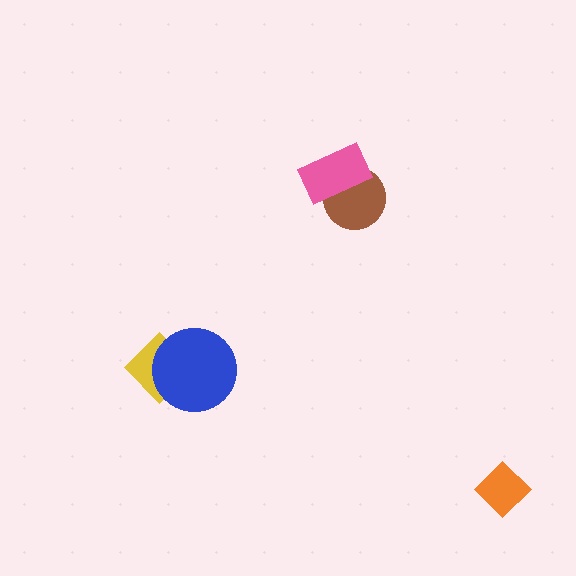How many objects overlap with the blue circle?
1 object overlaps with the blue circle.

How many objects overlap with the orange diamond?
0 objects overlap with the orange diamond.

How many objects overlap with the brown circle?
1 object overlaps with the brown circle.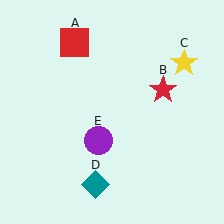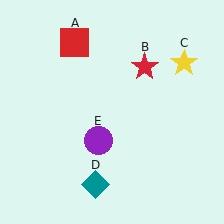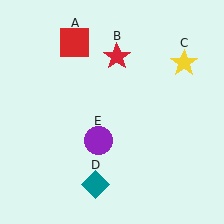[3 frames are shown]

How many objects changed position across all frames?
1 object changed position: red star (object B).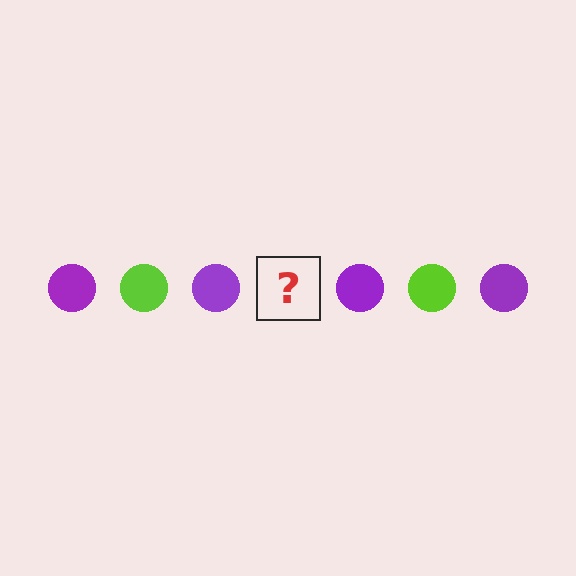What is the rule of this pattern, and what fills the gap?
The rule is that the pattern cycles through purple, lime circles. The gap should be filled with a lime circle.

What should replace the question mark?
The question mark should be replaced with a lime circle.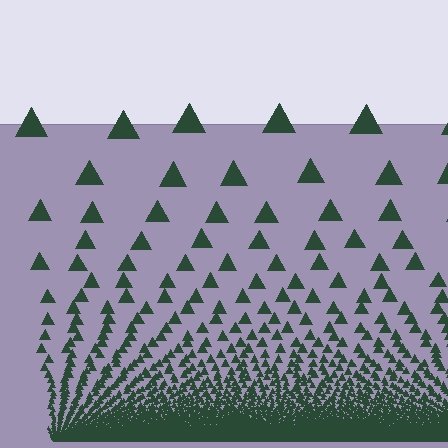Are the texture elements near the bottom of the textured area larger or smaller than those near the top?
Smaller. The gradient is inverted — elements near the bottom are smaller and denser.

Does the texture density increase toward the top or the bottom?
Density increases toward the bottom.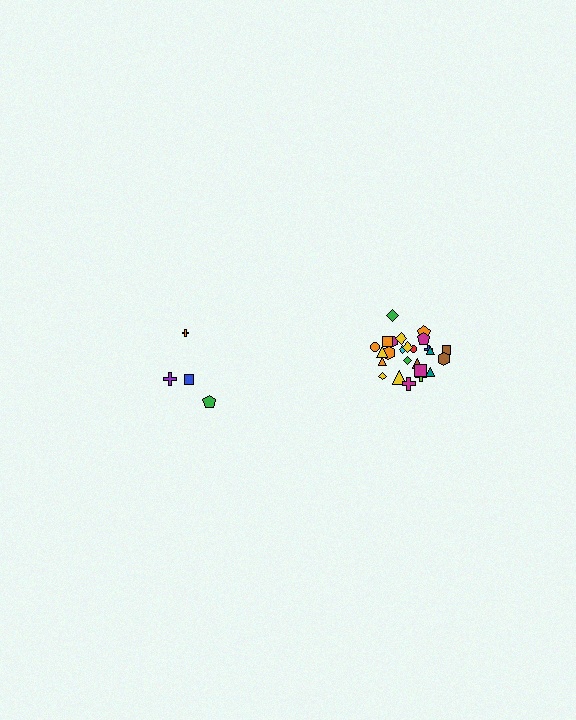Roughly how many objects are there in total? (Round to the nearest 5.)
Roughly 30 objects in total.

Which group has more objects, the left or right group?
The right group.